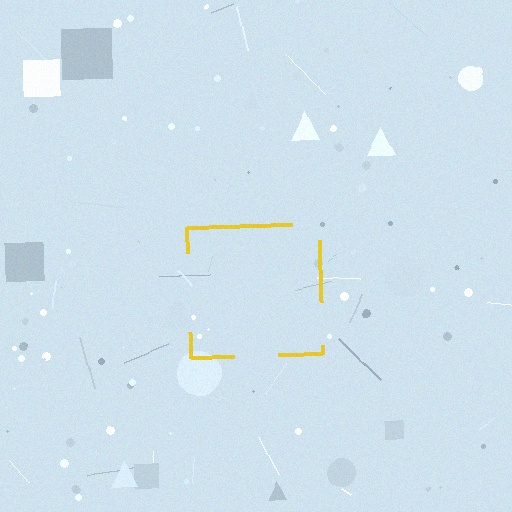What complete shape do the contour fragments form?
The contour fragments form a square.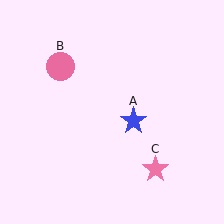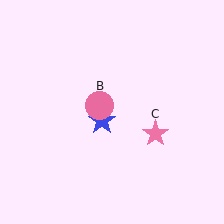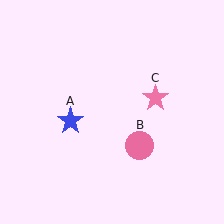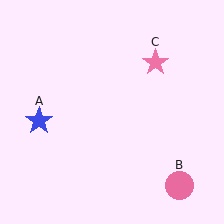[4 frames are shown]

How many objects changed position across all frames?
3 objects changed position: blue star (object A), pink circle (object B), pink star (object C).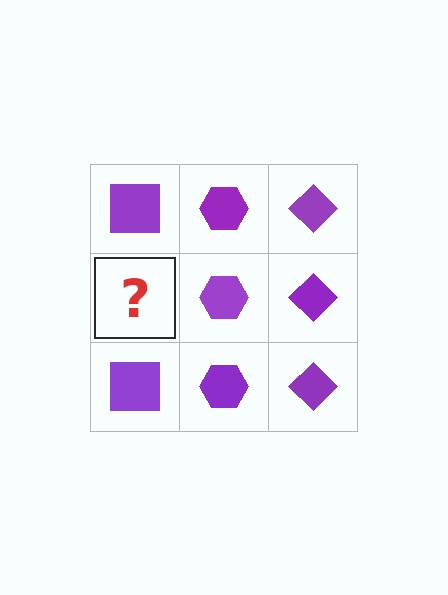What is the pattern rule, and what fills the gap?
The rule is that each column has a consistent shape. The gap should be filled with a purple square.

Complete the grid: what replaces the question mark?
The question mark should be replaced with a purple square.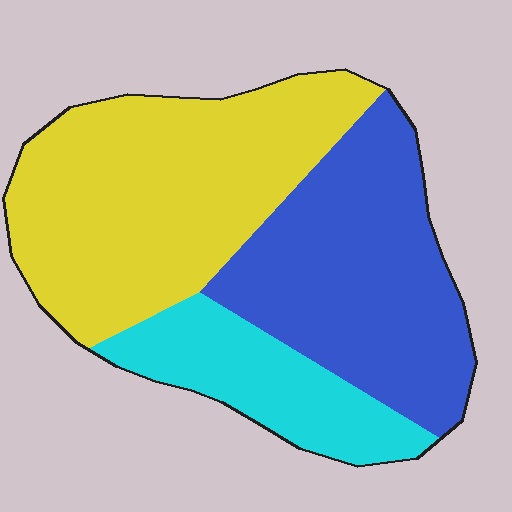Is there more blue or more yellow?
Yellow.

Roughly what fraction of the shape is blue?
Blue covers roughly 35% of the shape.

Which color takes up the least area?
Cyan, at roughly 20%.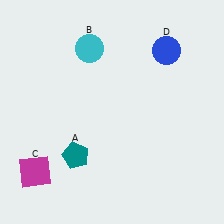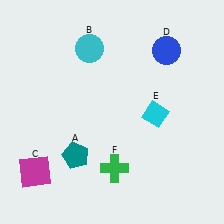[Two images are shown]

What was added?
A cyan diamond (E), a green cross (F) were added in Image 2.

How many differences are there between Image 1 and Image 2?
There are 2 differences between the two images.